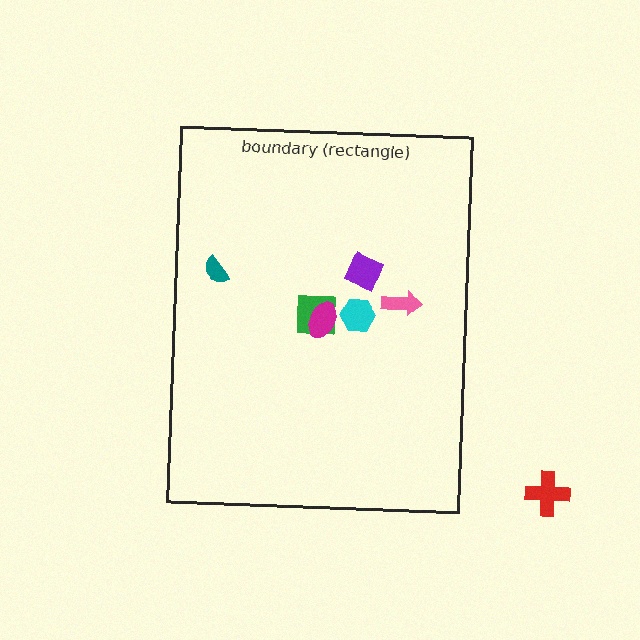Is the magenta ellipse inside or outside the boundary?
Inside.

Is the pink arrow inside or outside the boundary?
Inside.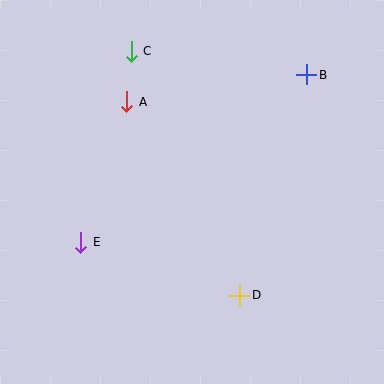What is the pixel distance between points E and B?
The distance between E and B is 281 pixels.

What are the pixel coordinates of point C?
Point C is at (131, 51).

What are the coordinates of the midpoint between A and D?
The midpoint between A and D is at (183, 199).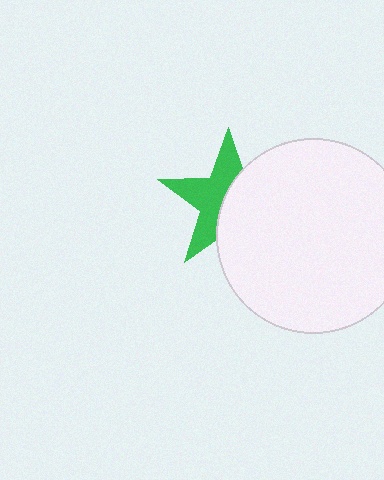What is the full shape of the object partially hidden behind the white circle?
The partially hidden object is a green star.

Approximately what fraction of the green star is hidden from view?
Roughly 49% of the green star is hidden behind the white circle.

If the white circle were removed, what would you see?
You would see the complete green star.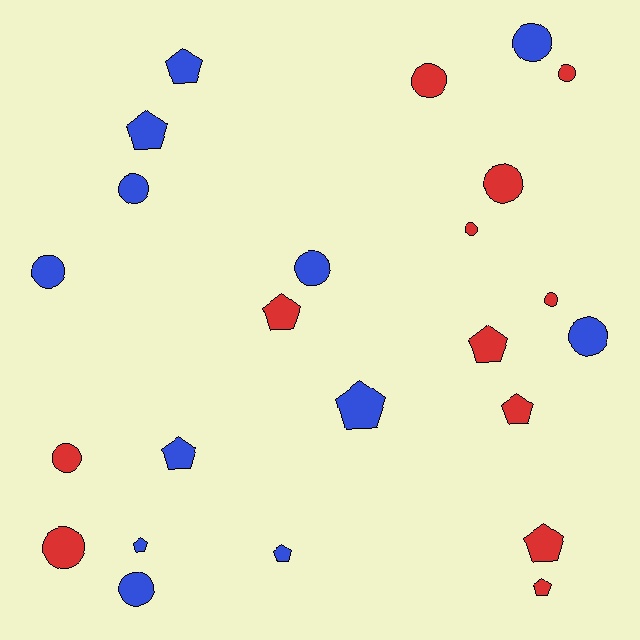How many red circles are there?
There are 7 red circles.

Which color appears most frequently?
Blue, with 12 objects.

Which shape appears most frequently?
Circle, with 13 objects.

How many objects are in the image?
There are 24 objects.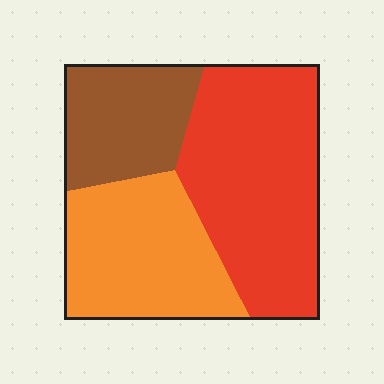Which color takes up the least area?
Brown, at roughly 20%.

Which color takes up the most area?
Red, at roughly 45%.